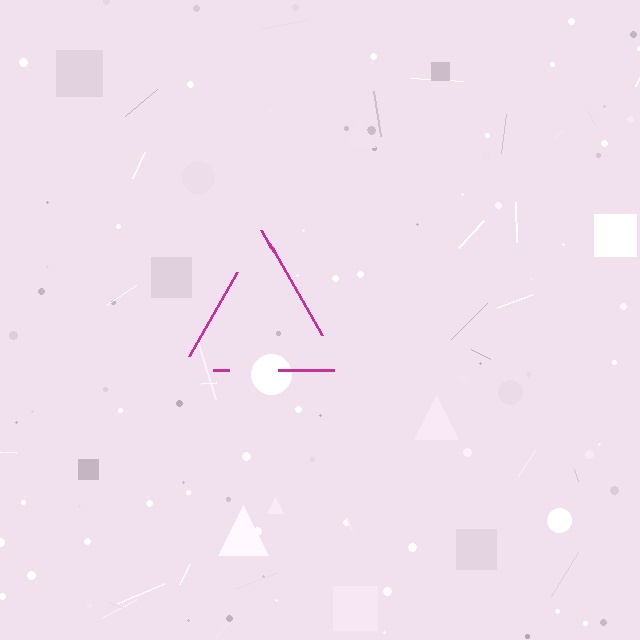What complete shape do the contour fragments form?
The contour fragments form a triangle.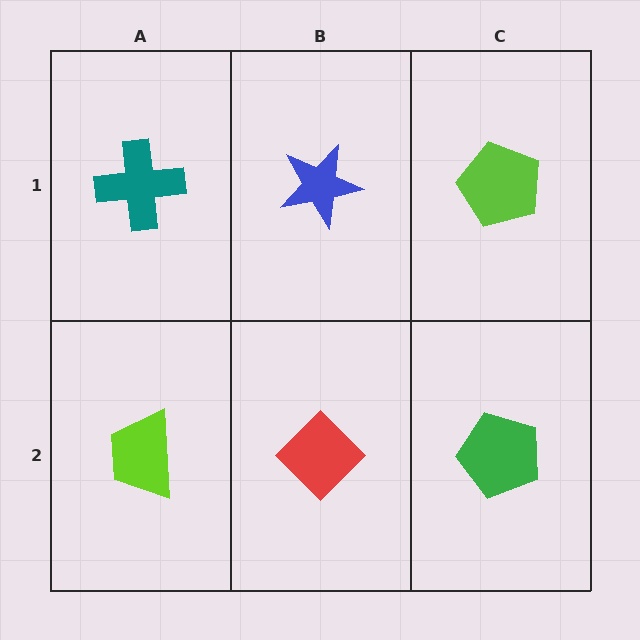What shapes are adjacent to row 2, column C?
A lime pentagon (row 1, column C), a red diamond (row 2, column B).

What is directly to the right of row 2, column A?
A red diamond.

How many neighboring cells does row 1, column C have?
2.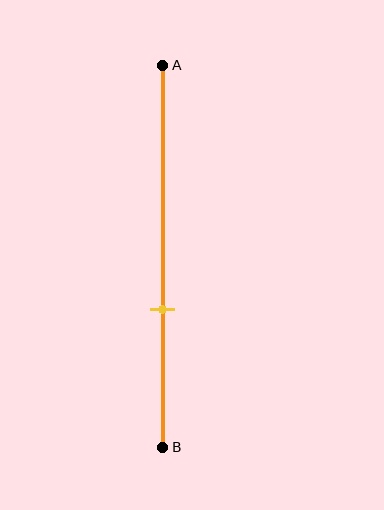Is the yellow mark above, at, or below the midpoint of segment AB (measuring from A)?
The yellow mark is below the midpoint of segment AB.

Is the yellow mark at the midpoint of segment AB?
No, the mark is at about 65% from A, not at the 50% midpoint.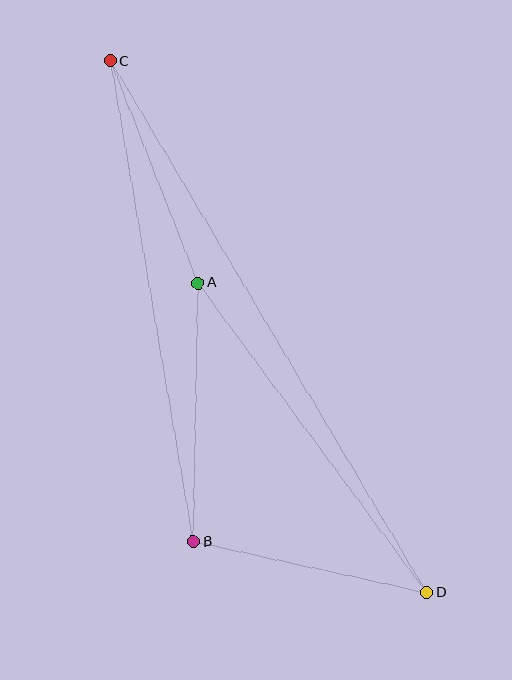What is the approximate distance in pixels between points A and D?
The distance between A and D is approximately 385 pixels.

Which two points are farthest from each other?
Points C and D are farthest from each other.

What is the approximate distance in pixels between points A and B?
The distance between A and B is approximately 259 pixels.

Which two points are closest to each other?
Points B and D are closest to each other.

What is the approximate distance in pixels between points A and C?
The distance between A and C is approximately 239 pixels.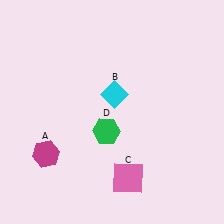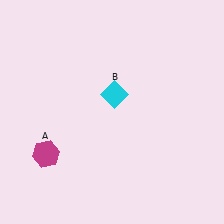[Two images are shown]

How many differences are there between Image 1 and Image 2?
There are 2 differences between the two images.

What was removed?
The pink square (C), the green hexagon (D) were removed in Image 2.